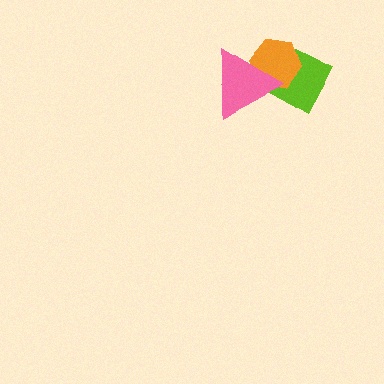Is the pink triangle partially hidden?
No, no other shape covers it.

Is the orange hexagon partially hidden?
Yes, it is partially covered by another shape.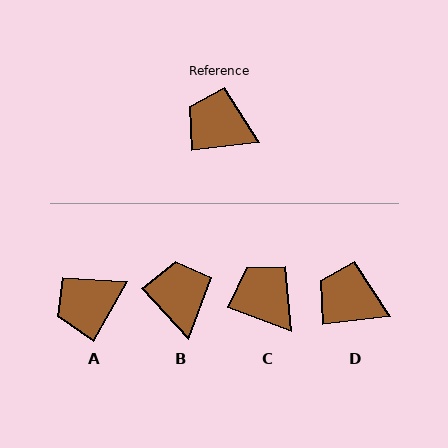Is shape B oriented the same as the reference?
No, it is off by about 54 degrees.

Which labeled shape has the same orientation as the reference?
D.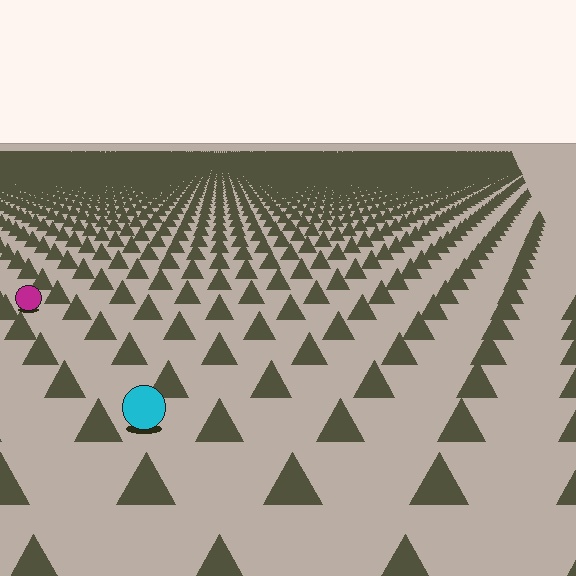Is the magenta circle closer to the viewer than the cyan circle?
No. The cyan circle is closer — you can tell from the texture gradient: the ground texture is coarser near it.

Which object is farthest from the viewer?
The magenta circle is farthest from the viewer. It appears smaller and the ground texture around it is denser.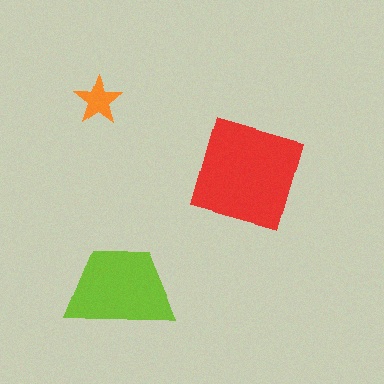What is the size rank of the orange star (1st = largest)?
3rd.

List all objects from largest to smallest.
The red diamond, the lime trapezoid, the orange star.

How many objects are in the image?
There are 3 objects in the image.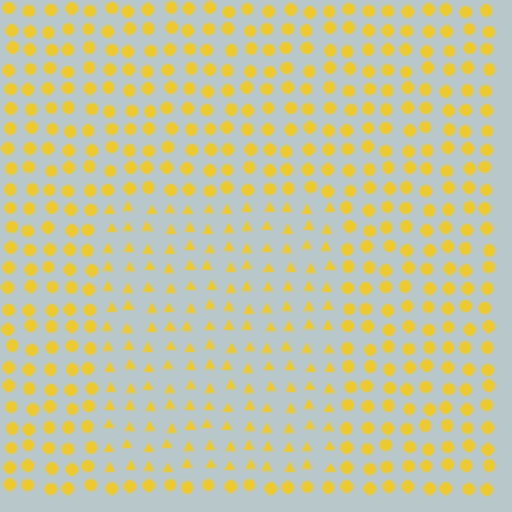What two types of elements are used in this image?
The image uses triangles inside the rectangle region and circles outside it.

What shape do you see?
I see a rectangle.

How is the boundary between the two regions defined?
The boundary is defined by a change in element shape: triangles inside vs. circles outside. All elements share the same color and spacing.